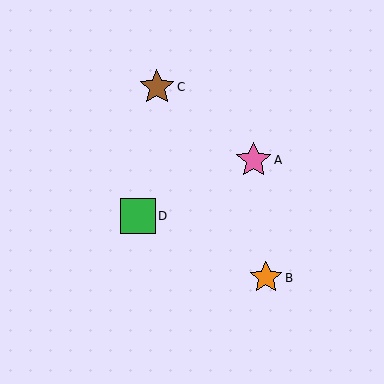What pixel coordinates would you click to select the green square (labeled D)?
Click at (138, 216) to select the green square D.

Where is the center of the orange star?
The center of the orange star is at (266, 278).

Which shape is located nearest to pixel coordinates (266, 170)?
The pink star (labeled A) at (254, 160) is nearest to that location.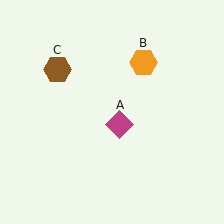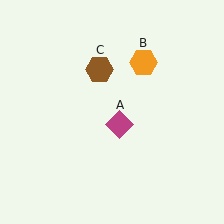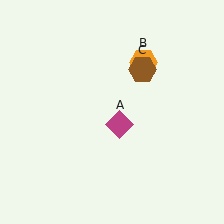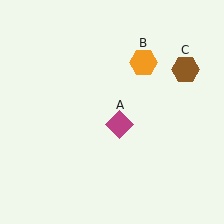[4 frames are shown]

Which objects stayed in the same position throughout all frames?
Magenta diamond (object A) and orange hexagon (object B) remained stationary.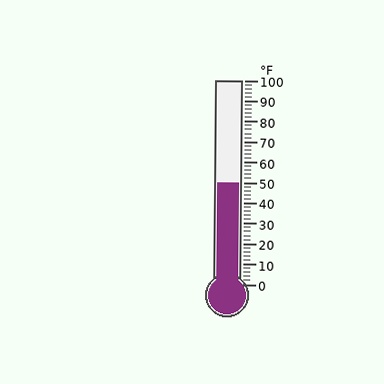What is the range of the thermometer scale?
The thermometer scale ranges from 0°F to 100°F.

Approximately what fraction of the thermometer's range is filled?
The thermometer is filled to approximately 50% of its range.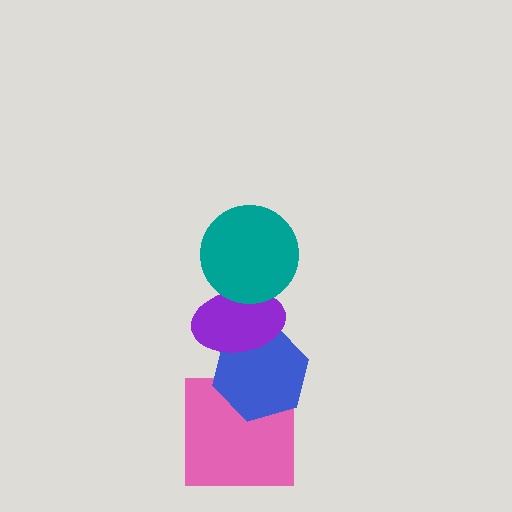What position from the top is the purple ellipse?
The purple ellipse is 2nd from the top.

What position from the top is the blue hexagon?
The blue hexagon is 3rd from the top.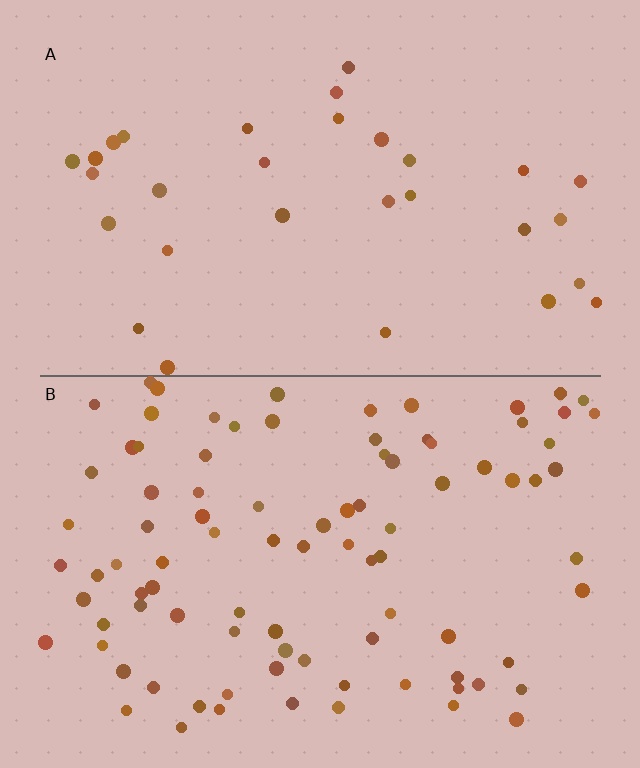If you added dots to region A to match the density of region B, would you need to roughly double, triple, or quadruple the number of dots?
Approximately triple.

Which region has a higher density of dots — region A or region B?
B (the bottom).